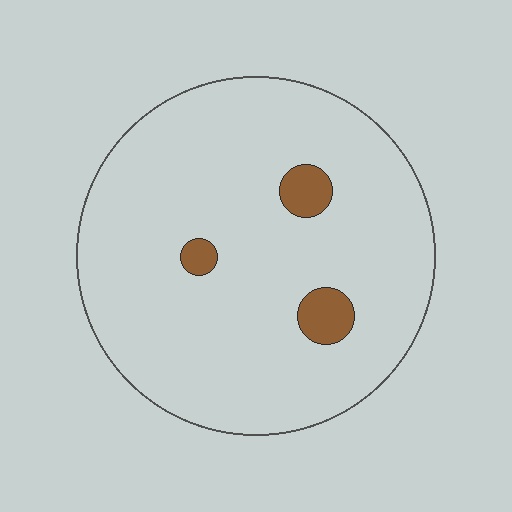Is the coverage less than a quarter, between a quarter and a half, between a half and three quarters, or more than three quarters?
Less than a quarter.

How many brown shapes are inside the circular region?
3.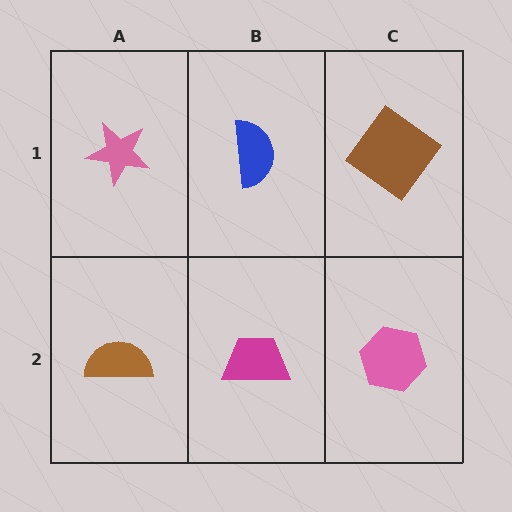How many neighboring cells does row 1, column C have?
2.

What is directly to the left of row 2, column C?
A magenta trapezoid.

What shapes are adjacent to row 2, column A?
A pink star (row 1, column A), a magenta trapezoid (row 2, column B).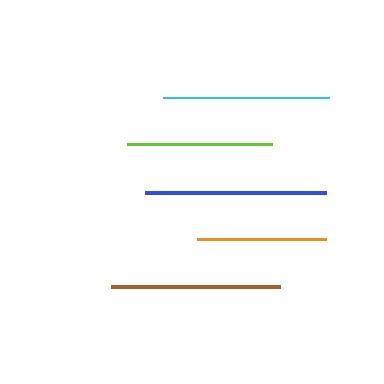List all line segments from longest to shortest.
From longest to shortest: blue, brown, cyan, lime, orange.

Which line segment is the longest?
The blue line is the longest at approximately 181 pixels.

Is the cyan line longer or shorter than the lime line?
The cyan line is longer than the lime line.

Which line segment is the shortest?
The orange line is the shortest at approximately 130 pixels.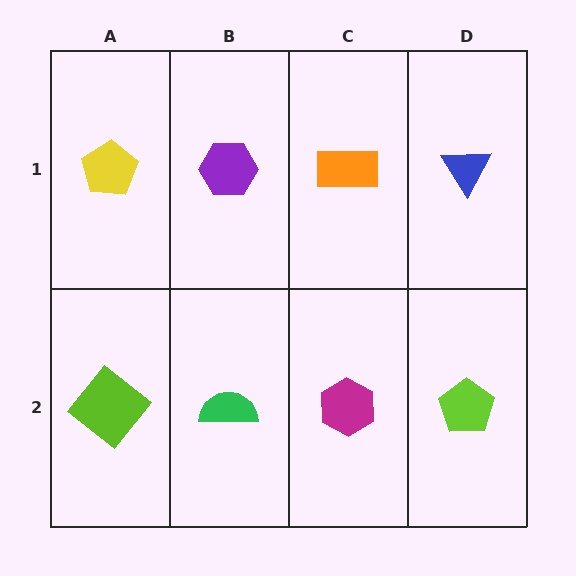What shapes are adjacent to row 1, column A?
A lime diamond (row 2, column A), a purple hexagon (row 1, column B).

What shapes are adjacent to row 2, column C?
An orange rectangle (row 1, column C), a green semicircle (row 2, column B), a lime pentagon (row 2, column D).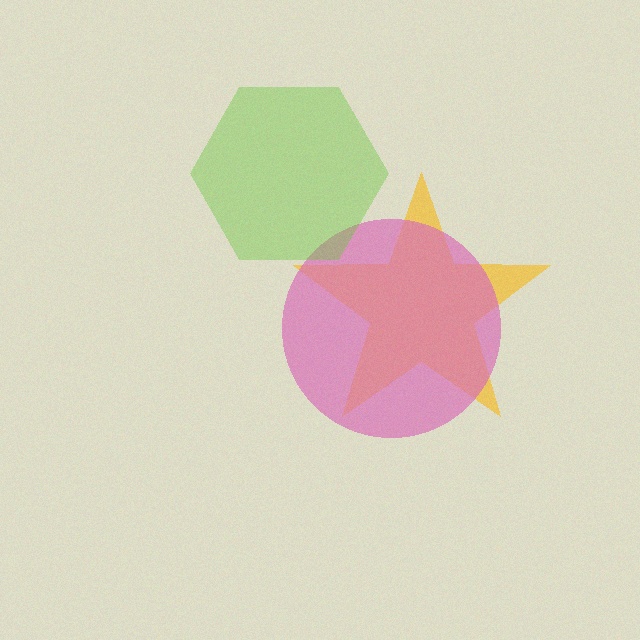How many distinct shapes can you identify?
There are 3 distinct shapes: a yellow star, a pink circle, a lime hexagon.